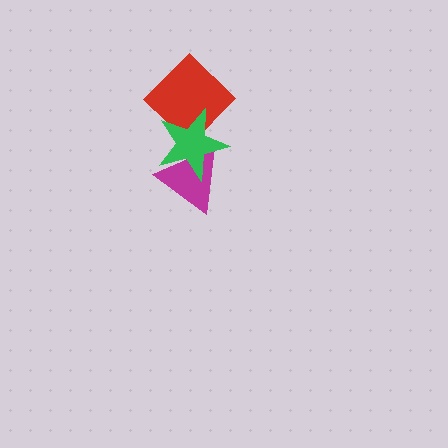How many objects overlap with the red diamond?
1 object overlaps with the red diamond.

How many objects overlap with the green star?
2 objects overlap with the green star.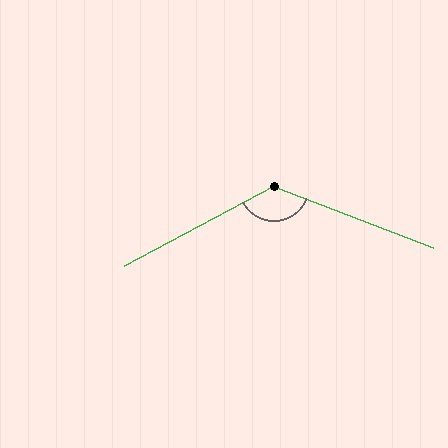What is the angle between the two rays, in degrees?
Approximately 131 degrees.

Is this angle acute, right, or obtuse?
It is obtuse.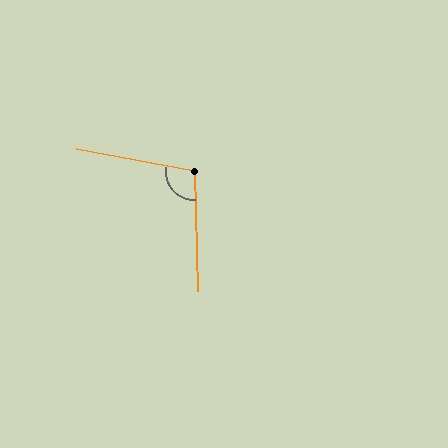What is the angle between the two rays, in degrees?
Approximately 102 degrees.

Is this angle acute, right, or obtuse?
It is obtuse.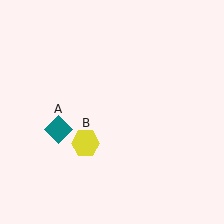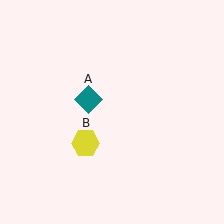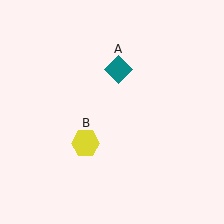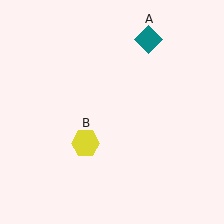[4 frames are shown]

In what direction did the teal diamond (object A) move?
The teal diamond (object A) moved up and to the right.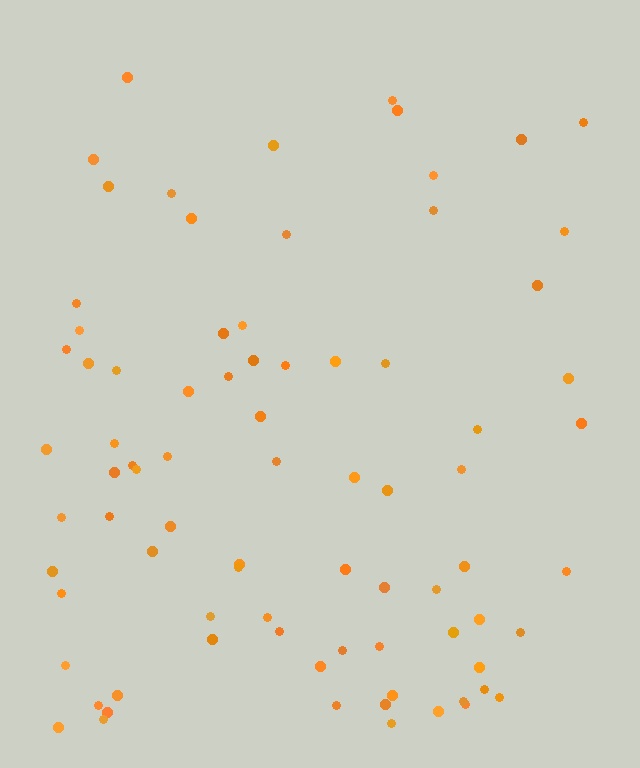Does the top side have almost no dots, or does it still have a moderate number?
Still a moderate number, just noticeably fewer than the bottom.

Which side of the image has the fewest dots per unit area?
The top.